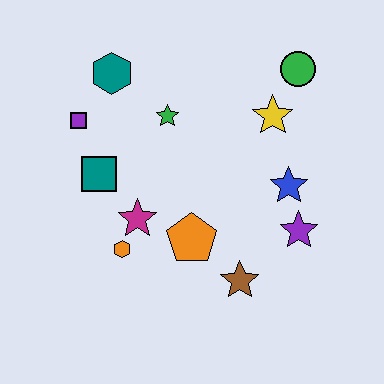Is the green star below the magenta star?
No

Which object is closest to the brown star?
The orange pentagon is closest to the brown star.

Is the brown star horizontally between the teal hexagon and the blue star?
Yes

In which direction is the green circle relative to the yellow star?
The green circle is above the yellow star.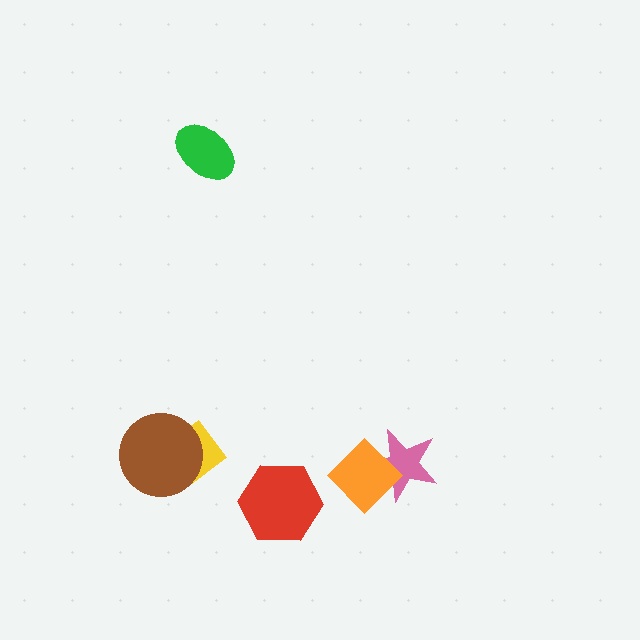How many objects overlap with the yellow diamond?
1 object overlaps with the yellow diamond.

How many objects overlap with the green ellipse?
0 objects overlap with the green ellipse.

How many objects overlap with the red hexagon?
0 objects overlap with the red hexagon.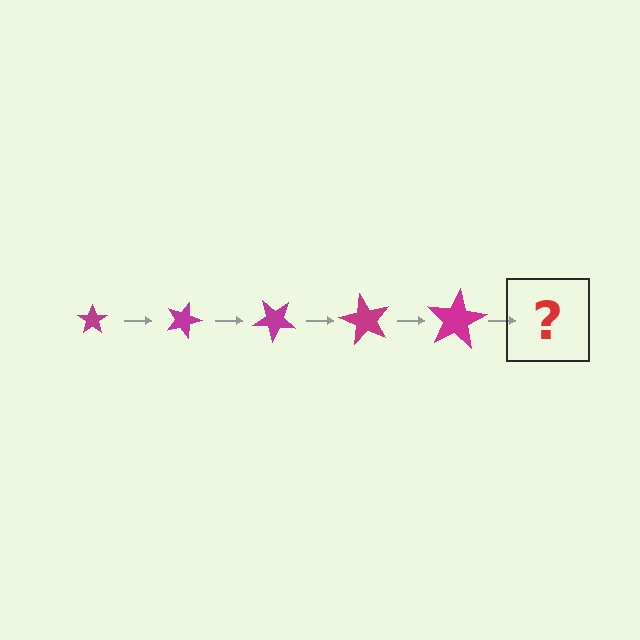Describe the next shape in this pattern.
It should be a star, larger than the previous one and rotated 100 degrees from the start.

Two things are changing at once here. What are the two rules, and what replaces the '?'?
The two rules are that the star grows larger each step and it rotates 20 degrees each step. The '?' should be a star, larger than the previous one and rotated 100 degrees from the start.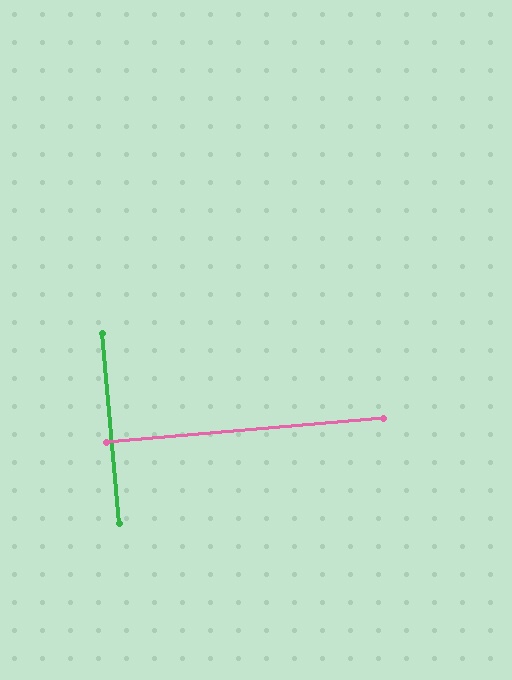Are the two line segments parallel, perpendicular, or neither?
Perpendicular — they meet at approximately 90°.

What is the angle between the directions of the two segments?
Approximately 90 degrees.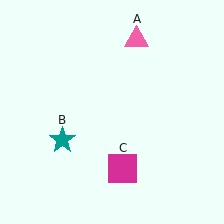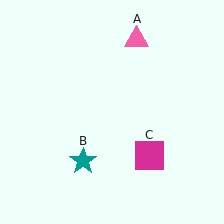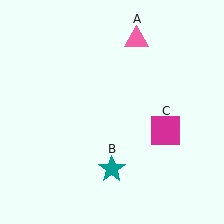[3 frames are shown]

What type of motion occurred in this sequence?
The teal star (object B), magenta square (object C) rotated counterclockwise around the center of the scene.